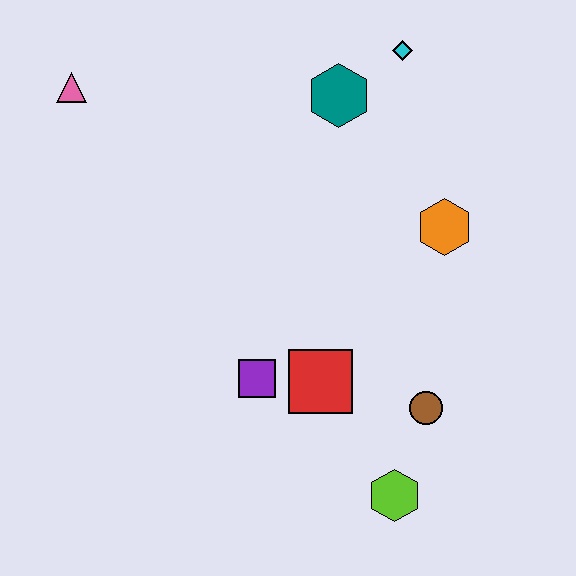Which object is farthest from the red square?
The pink triangle is farthest from the red square.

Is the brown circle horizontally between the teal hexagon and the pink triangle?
No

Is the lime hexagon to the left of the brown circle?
Yes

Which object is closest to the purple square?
The red square is closest to the purple square.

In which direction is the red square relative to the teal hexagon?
The red square is below the teal hexagon.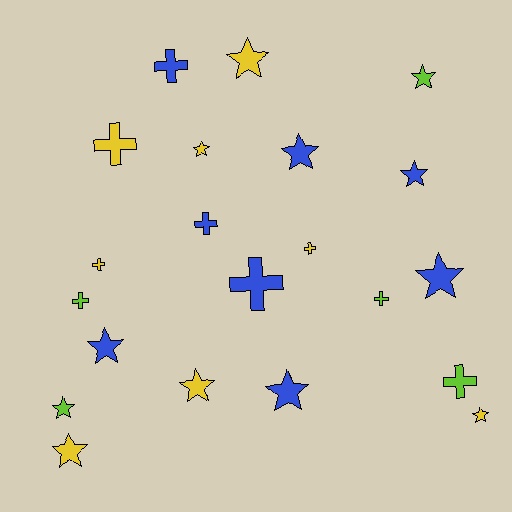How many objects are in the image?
There are 21 objects.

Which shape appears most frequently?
Star, with 12 objects.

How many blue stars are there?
There are 5 blue stars.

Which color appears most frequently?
Blue, with 8 objects.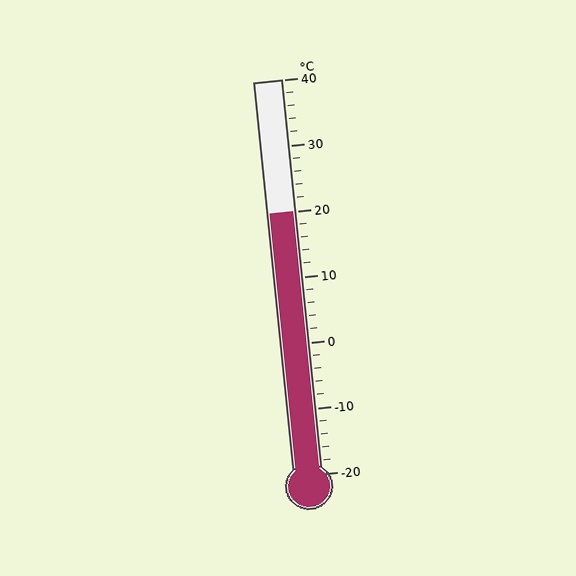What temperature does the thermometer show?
The thermometer shows approximately 20°C.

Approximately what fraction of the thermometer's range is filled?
The thermometer is filled to approximately 65% of its range.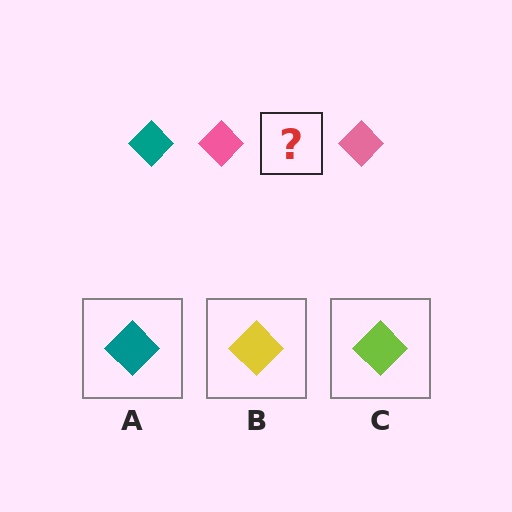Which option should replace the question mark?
Option A.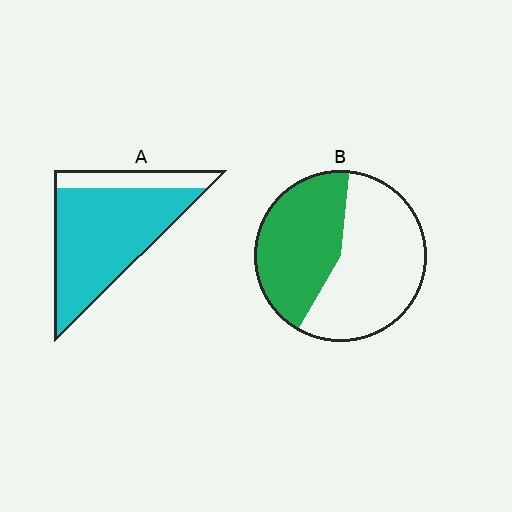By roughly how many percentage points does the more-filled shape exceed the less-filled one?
By roughly 35 percentage points (A over B).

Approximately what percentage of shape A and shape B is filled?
A is approximately 80% and B is approximately 45%.